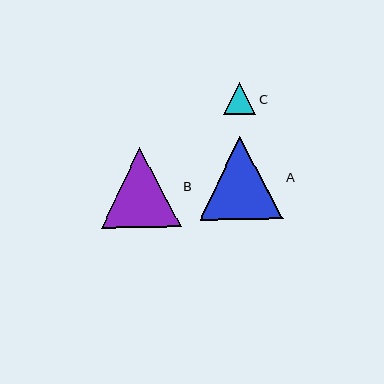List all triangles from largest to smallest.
From largest to smallest: A, B, C.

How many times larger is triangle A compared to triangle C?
Triangle A is approximately 2.6 times the size of triangle C.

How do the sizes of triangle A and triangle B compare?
Triangle A and triangle B are approximately the same size.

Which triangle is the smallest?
Triangle C is the smallest with a size of approximately 32 pixels.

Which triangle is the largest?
Triangle A is the largest with a size of approximately 84 pixels.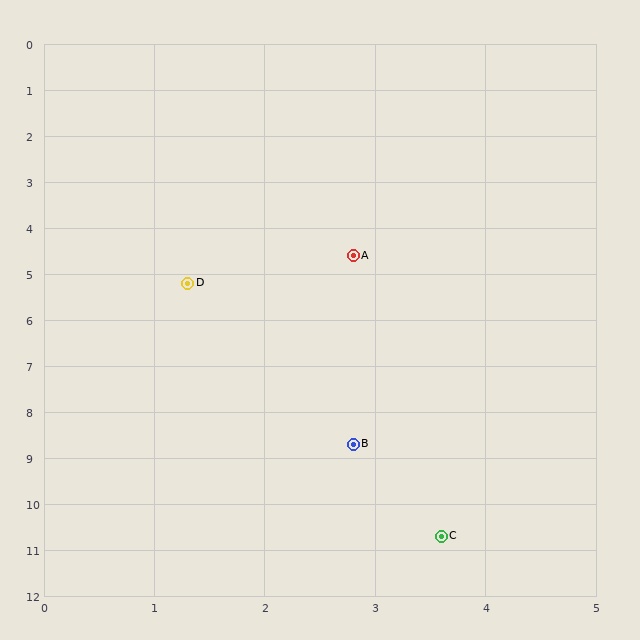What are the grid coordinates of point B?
Point B is at approximately (2.8, 8.7).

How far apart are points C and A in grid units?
Points C and A are about 6.2 grid units apart.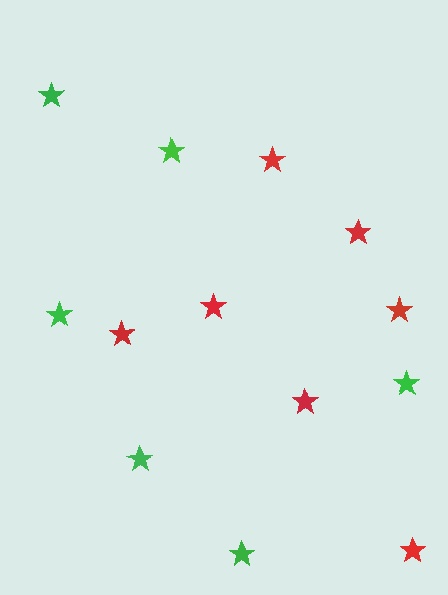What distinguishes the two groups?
There are 2 groups: one group of green stars (6) and one group of red stars (7).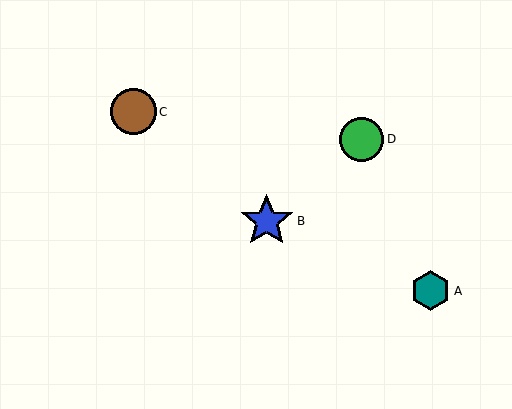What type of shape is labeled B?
Shape B is a blue star.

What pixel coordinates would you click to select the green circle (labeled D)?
Click at (362, 139) to select the green circle D.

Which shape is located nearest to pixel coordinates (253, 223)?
The blue star (labeled B) at (267, 221) is nearest to that location.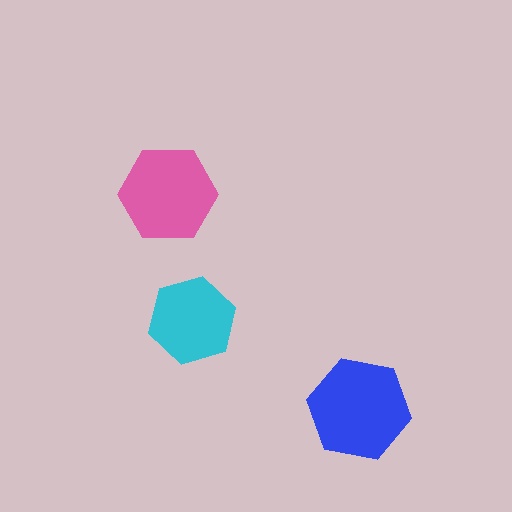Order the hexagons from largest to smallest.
the blue one, the pink one, the cyan one.